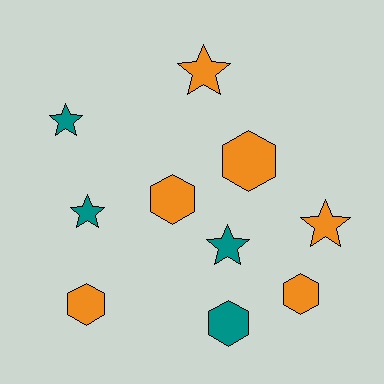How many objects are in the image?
There are 10 objects.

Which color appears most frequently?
Orange, with 6 objects.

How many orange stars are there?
There are 2 orange stars.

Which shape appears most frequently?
Hexagon, with 5 objects.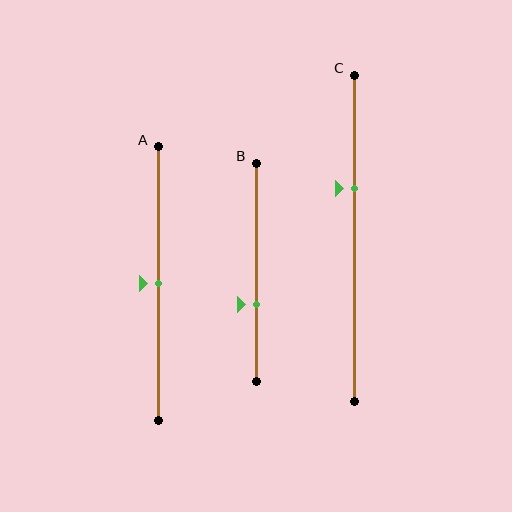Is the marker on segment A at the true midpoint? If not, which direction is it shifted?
Yes, the marker on segment A is at the true midpoint.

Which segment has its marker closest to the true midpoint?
Segment A has its marker closest to the true midpoint.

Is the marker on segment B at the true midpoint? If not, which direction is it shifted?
No, the marker on segment B is shifted downward by about 15% of the segment length.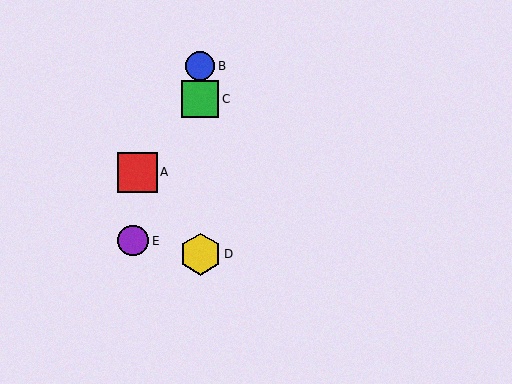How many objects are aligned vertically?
3 objects (B, C, D) are aligned vertically.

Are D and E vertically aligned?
No, D is at x≈200 and E is at x≈133.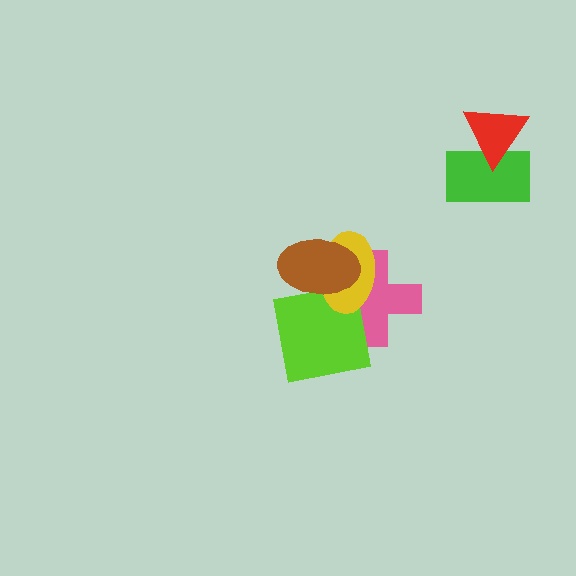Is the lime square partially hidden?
Yes, it is partially covered by another shape.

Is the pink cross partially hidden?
Yes, it is partially covered by another shape.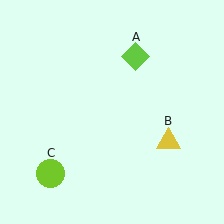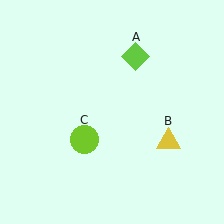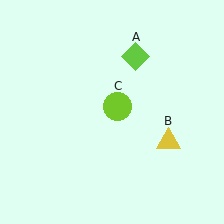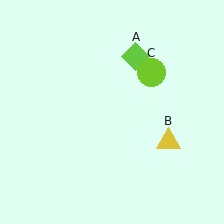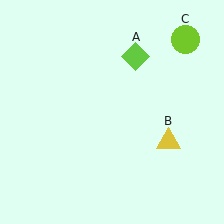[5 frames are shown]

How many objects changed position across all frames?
1 object changed position: lime circle (object C).